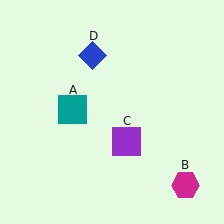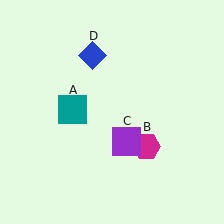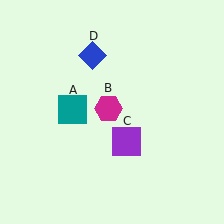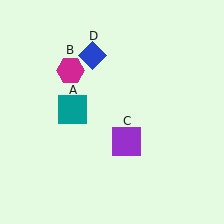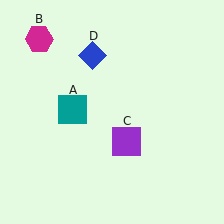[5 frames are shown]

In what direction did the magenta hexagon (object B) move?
The magenta hexagon (object B) moved up and to the left.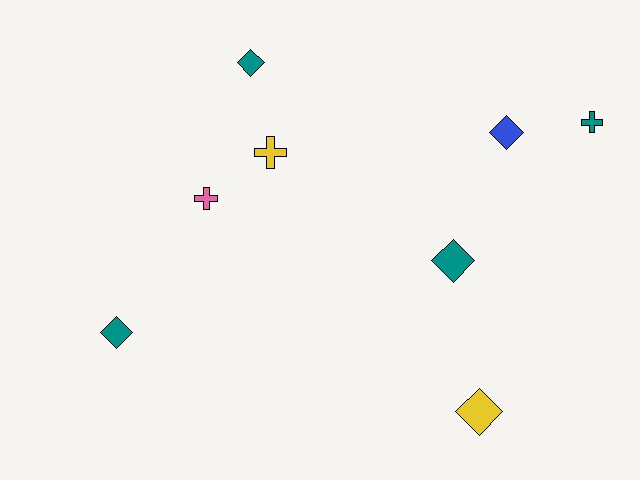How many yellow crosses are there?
There is 1 yellow cross.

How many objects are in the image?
There are 8 objects.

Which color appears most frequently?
Teal, with 4 objects.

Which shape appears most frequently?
Diamond, with 5 objects.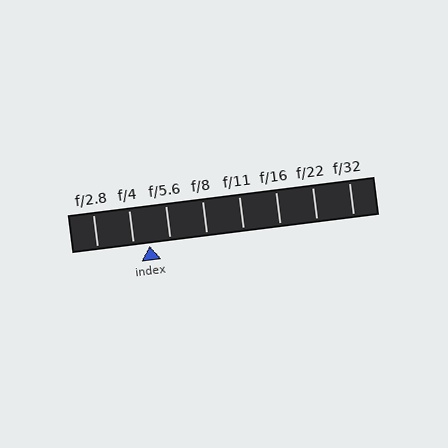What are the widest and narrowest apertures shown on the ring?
The widest aperture shown is f/2.8 and the narrowest is f/32.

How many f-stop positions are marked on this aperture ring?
There are 8 f-stop positions marked.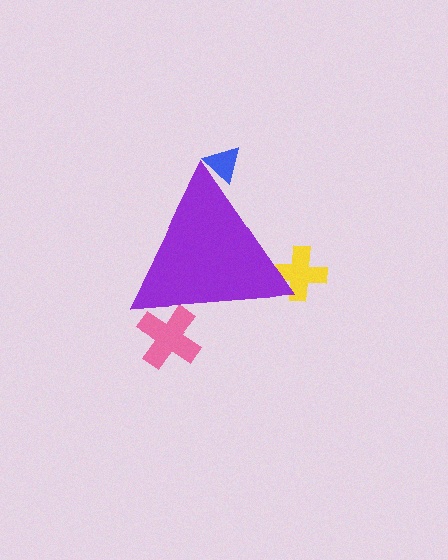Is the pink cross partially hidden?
Yes, the pink cross is partially hidden behind the purple triangle.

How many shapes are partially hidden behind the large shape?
3 shapes are partially hidden.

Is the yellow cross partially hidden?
Yes, the yellow cross is partially hidden behind the purple triangle.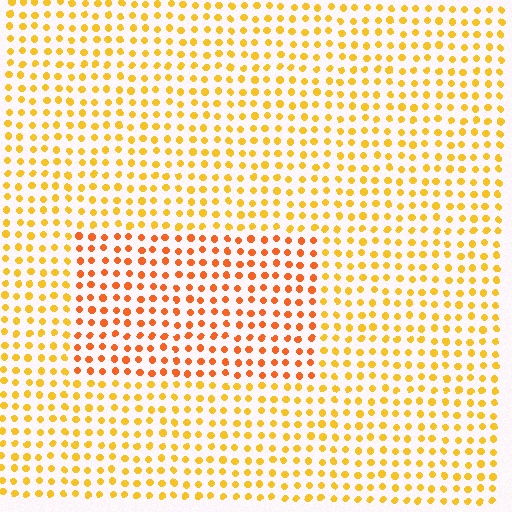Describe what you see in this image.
The image is filled with small yellow elements in a uniform arrangement. A rectangle-shaped region is visible where the elements are tinted to a slightly different hue, forming a subtle color boundary.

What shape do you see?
I see a rectangle.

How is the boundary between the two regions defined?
The boundary is defined purely by a slight shift in hue (about 28 degrees). Spacing, size, and orientation are identical on both sides.